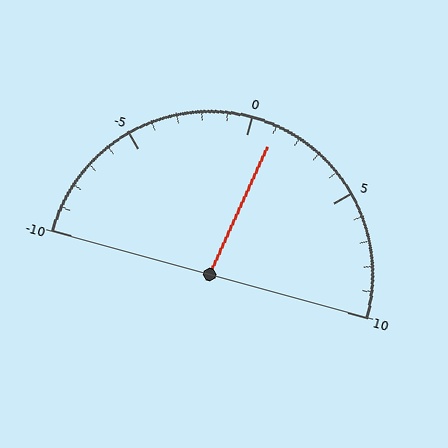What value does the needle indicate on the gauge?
The needle indicates approximately 1.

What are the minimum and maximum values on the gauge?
The gauge ranges from -10 to 10.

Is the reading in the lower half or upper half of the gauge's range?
The reading is in the upper half of the range (-10 to 10).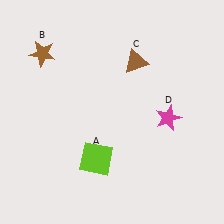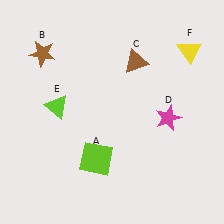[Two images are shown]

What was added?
A lime triangle (E), a yellow triangle (F) were added in Image 2.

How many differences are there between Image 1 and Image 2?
There are 2 differences between the two images.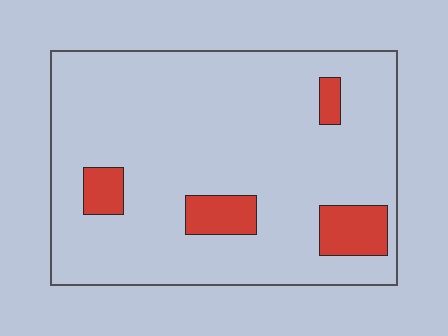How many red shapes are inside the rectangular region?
4.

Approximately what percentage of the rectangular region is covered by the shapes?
Approximately 10%.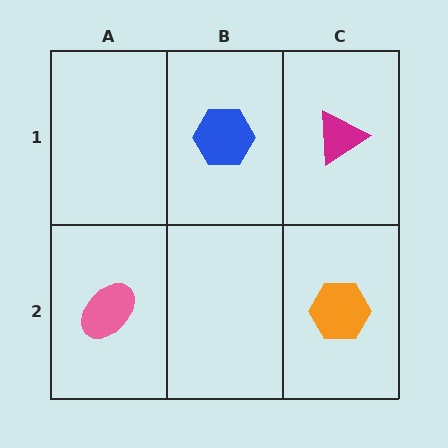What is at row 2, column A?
A pink ellipse.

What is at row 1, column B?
A blue hexagon.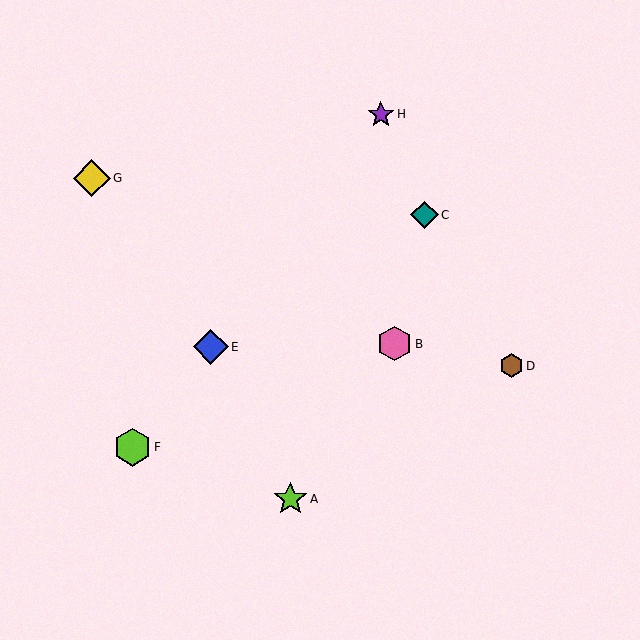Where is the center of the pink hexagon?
The center of the pink hexagon is at (395, 344).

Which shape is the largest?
The lime hexagon (labeled F) is the largest.